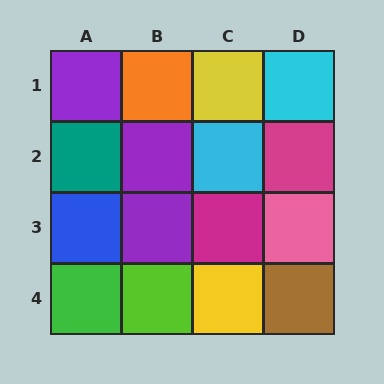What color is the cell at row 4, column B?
Lime.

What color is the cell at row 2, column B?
Purple.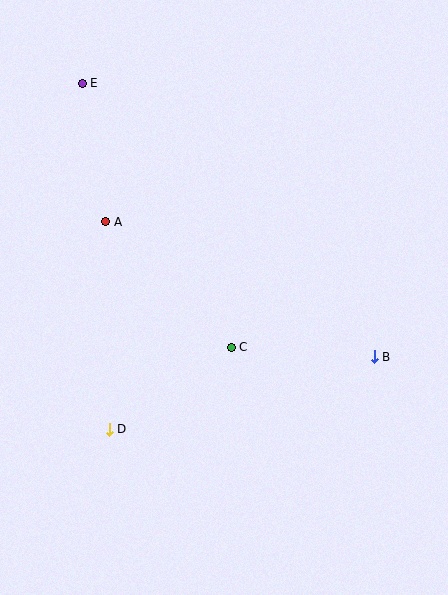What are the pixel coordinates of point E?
Point E is at (82, 83).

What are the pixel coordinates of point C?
Point C is at (231, 347).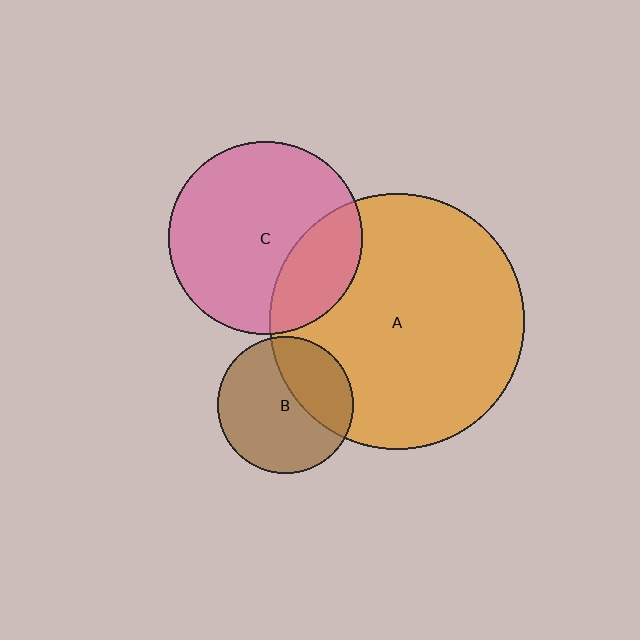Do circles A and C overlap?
Yes.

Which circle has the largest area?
Circle A (orange).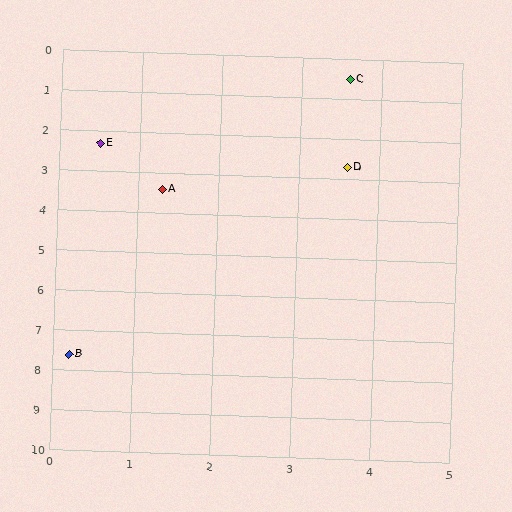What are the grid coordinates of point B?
Point B is at approximately (0.2, 7.6).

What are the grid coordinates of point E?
Point E is at approximately (0.5, 2.3).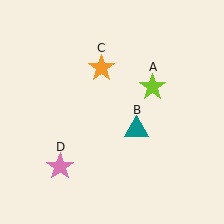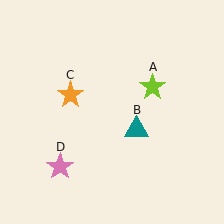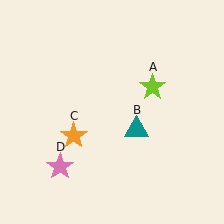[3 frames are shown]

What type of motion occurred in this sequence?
The orange star (object C) rotated counterclockwise around the center of the scene.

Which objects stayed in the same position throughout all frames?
Lime star (object A) and teal triangle (object B) and pink star (object D) remained stationary.